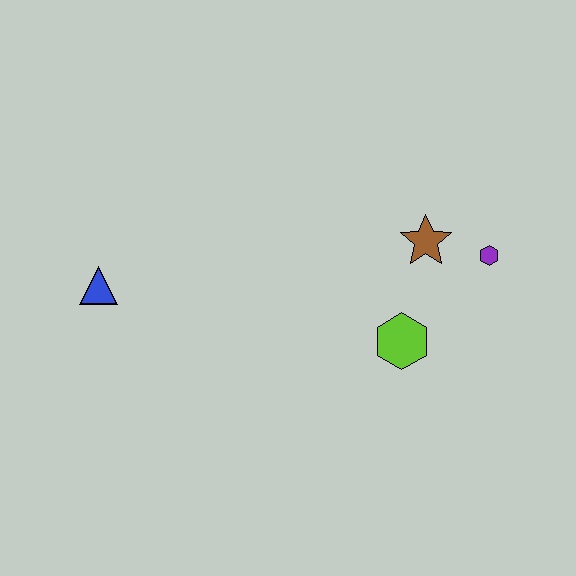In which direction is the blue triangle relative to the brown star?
The blue triangle is to the left of the brown star.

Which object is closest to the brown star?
The purple hexagon is closest to the brown star.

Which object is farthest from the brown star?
The blue triangle is farthest from the brown star.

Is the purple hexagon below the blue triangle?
No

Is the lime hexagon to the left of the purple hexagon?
Yes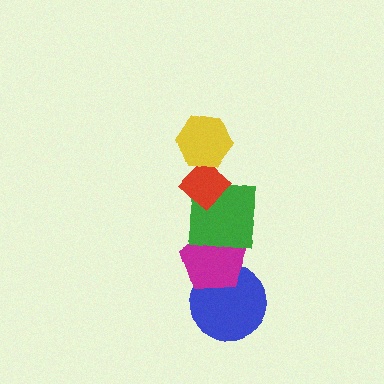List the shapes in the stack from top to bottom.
From top to bottom: the yellow hexagon, the red diamond, the green square, the magenta pentagon, the blue circle.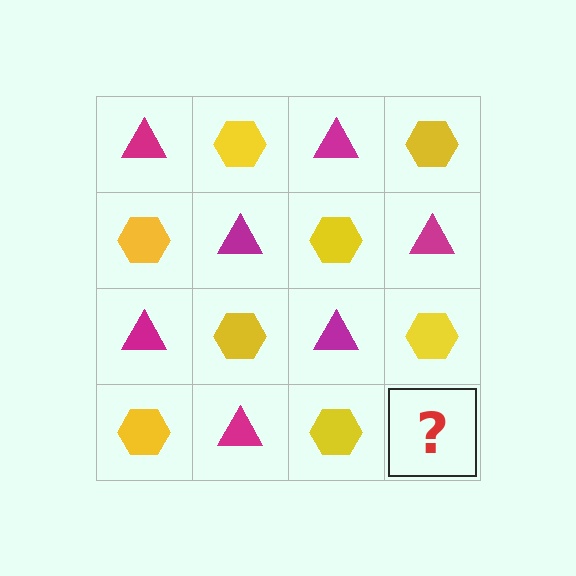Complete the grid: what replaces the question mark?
The question mark should be replaced with a magenta triangle.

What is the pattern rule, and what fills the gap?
The rule is that it alternates magenta triangle and yellow hexagon in a checkerboard pattern. The gap should be filled with a magenta triangle.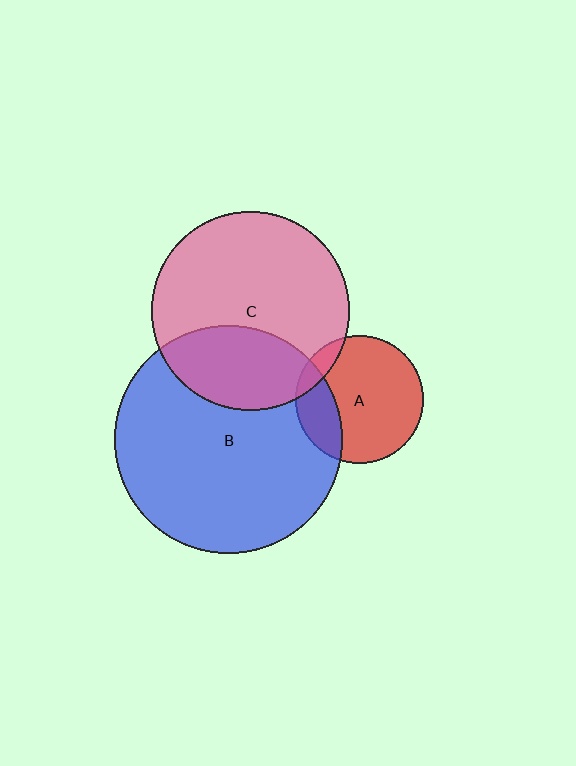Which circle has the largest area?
Circle B (blue).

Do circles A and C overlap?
Yes.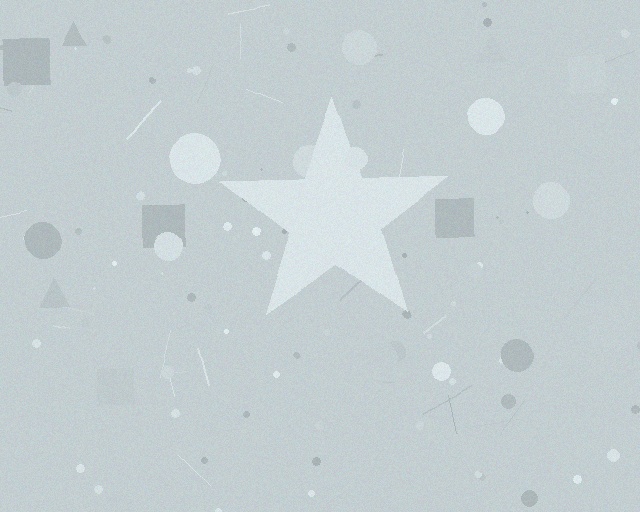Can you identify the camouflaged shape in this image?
The camouflaged shape is a star.